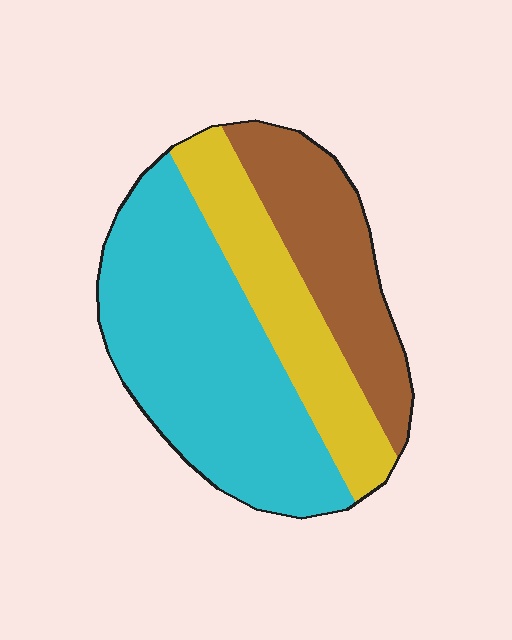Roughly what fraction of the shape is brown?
Brown takes up about one quarter (1/4) of the shape.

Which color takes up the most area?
Cyan, at roughly 50%.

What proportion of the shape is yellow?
Yellow covers about 25% of the shape.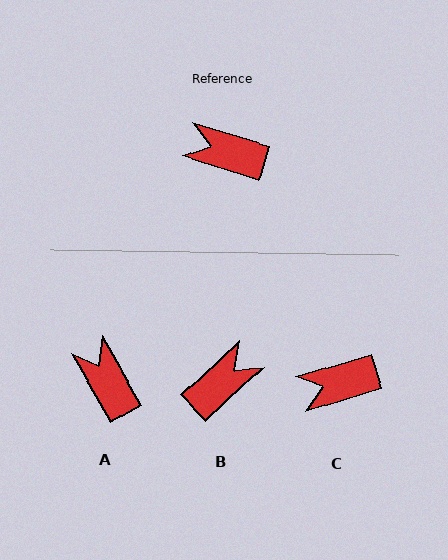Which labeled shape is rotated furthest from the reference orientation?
B, about 119 degrees away.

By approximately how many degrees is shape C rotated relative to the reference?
Approximately 34 degrees counter-clockwise.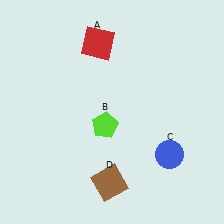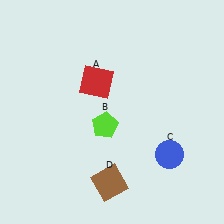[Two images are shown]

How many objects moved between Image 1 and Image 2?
1 object moved between the two images.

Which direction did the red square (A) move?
The red square (A) moved down.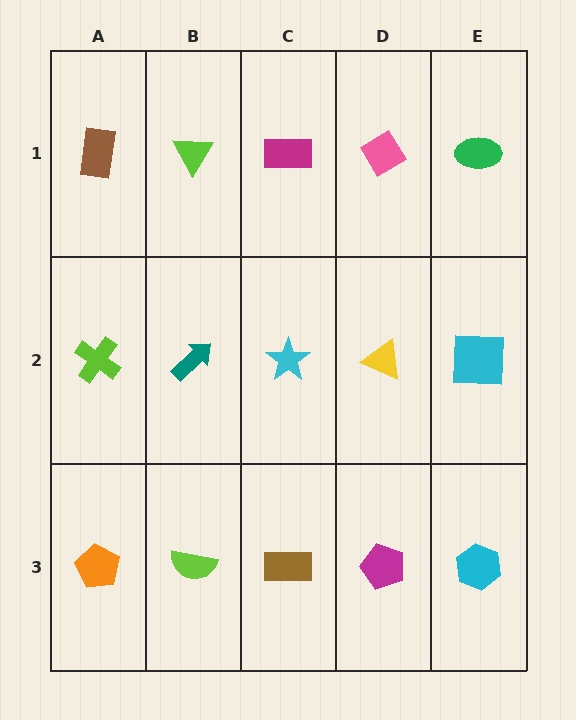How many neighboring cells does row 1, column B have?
3.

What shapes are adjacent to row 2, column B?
A lime triangle (row 1, column B), a lime semicircle (row 3, column B), a lime cross (row 2, column A), a cyan star (row 2, column C).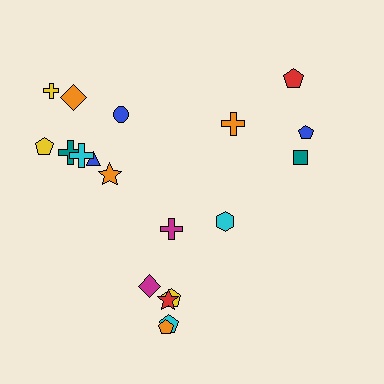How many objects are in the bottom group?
There are 6 objects.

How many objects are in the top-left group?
There are 8 objects.